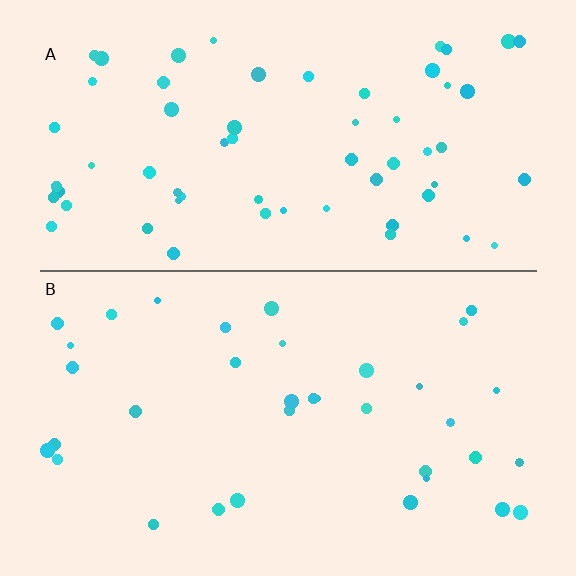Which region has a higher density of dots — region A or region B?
A (the top).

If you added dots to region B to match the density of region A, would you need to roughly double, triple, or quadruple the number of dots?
Approximately double.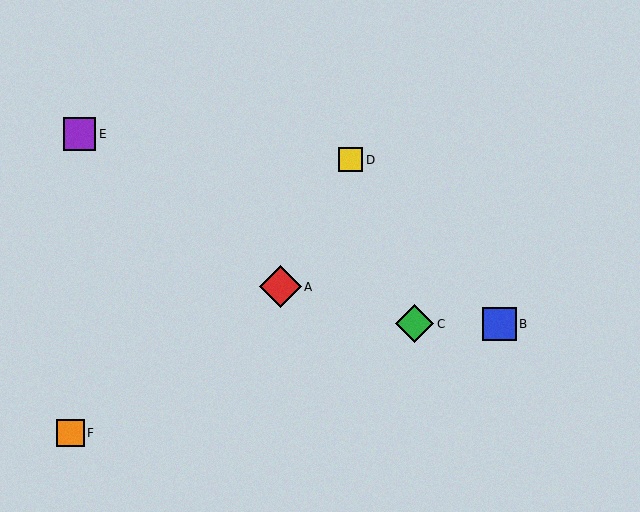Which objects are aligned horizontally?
Objects B, C are aligned horizontally.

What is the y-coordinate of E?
Object E is at y≈134.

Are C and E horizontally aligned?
No, C is at y≈324 and E is at y≈134.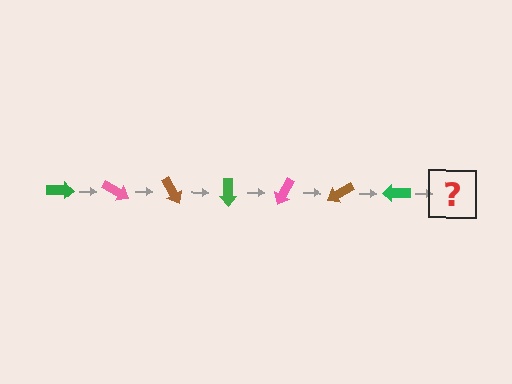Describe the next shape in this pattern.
It should be a pink arrow, rotated 210 degrees from the start.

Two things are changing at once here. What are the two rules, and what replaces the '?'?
The two rules are that it rotates 30 degrees each step and the color cycles through green, pink, and brown. The '?' should be a pink arrow, rotated 210 degrees from the start.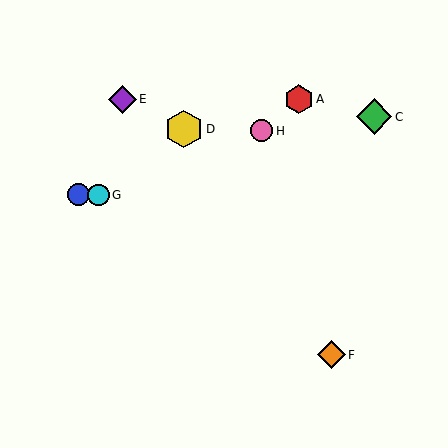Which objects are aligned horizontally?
Objects B, G are aligned horizontally.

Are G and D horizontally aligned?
No, G is at y≈195 and D is at y≈129.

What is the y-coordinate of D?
Object D is at y≈129.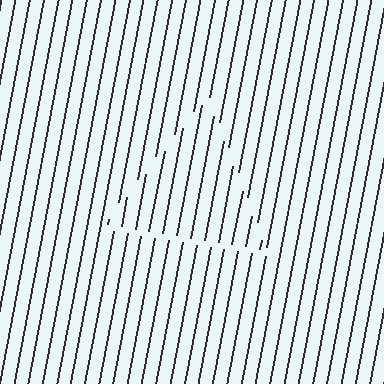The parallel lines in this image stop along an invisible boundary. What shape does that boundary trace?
An illusory triangle. The interior of the shape contains the same grating, shifted by half a period — the contour is defined by the phase discontinuity where line-ends from the inner and outer gratings abut.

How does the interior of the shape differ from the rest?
The interior of the shape contains the same grating, shifted by half a period — the contour is defined by the phase discontinuity where line-ends from the inner and outer gratings abut.